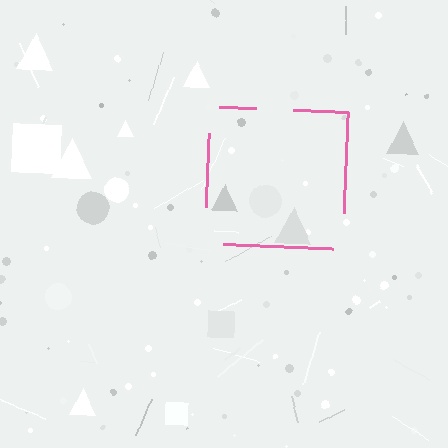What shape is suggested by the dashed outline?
The dashed outline suggests a square.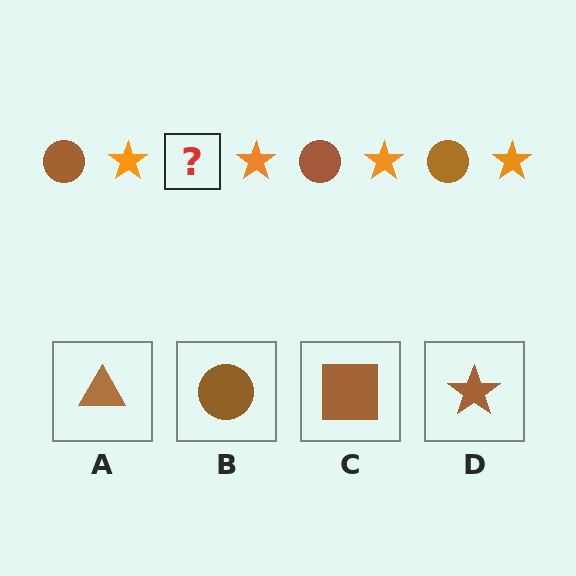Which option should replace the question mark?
Option B.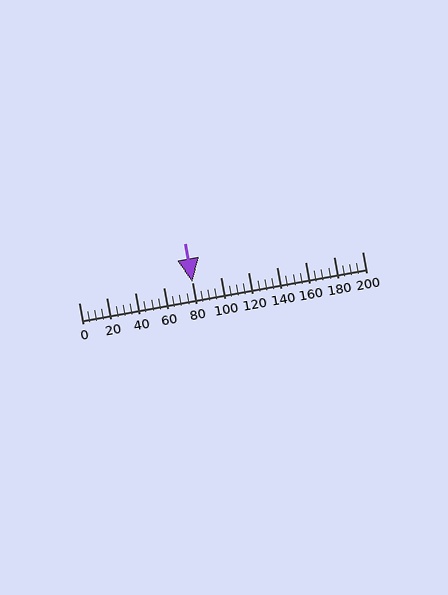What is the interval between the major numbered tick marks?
The major tick marks are spaced 20 units apart.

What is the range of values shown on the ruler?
The ruler shows values from 0 to 200.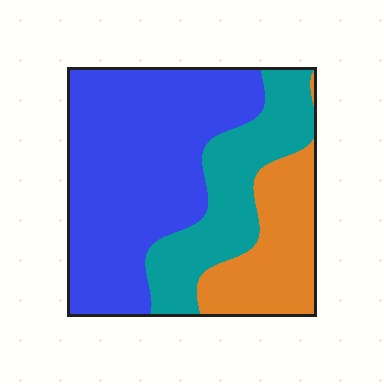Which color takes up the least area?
Orange, at roughly 20%.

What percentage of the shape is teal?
Teal covers roughly 25% of the shape.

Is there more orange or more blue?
Blue.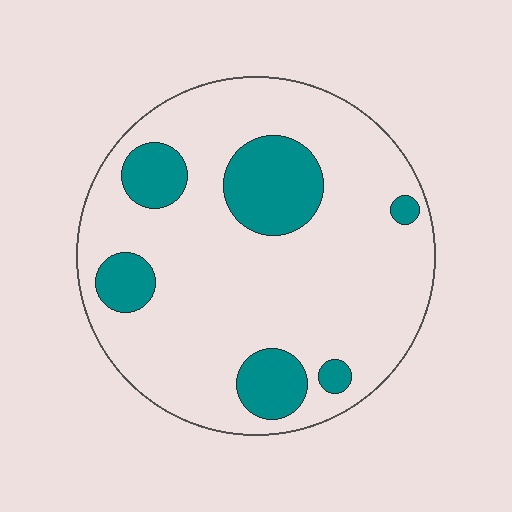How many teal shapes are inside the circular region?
6.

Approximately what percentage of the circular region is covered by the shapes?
Approximately 20%.